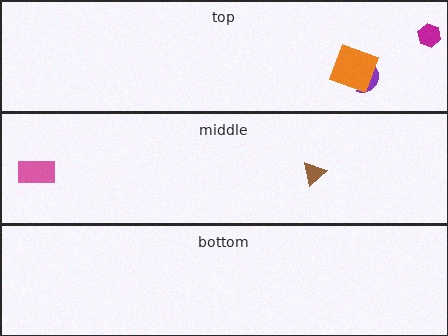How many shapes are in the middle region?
2.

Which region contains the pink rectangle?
The middle region.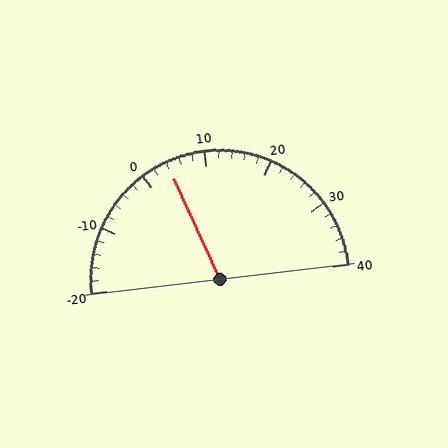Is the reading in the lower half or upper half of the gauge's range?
The reading is in the lower half of the range (-20 to 40).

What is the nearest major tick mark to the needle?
The nearest major tick mark is 0.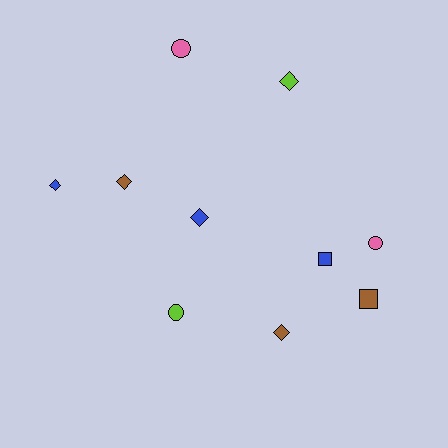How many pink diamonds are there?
There are no pink diamonds.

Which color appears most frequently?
Blue, with 3 objects.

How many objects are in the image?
There are 10 objects.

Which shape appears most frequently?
Diamond, with 5 objects.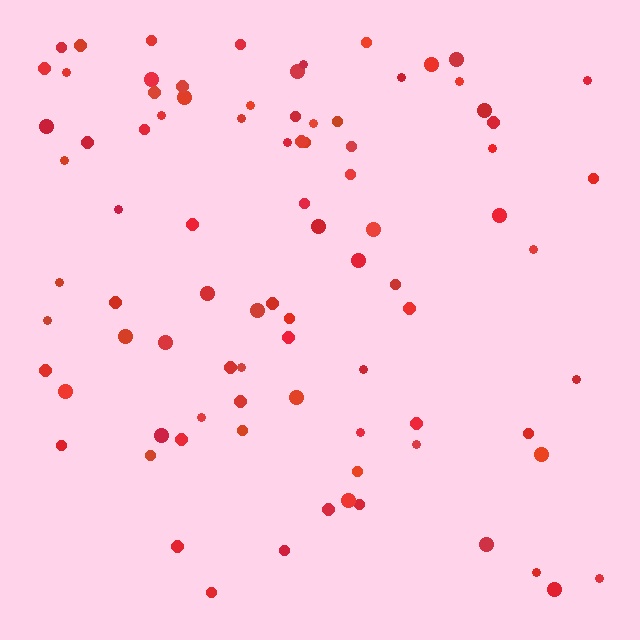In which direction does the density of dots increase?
From bottom to top, with the top side densest.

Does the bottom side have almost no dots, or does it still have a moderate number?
Still a moderate number, just noticeably fewer than the top.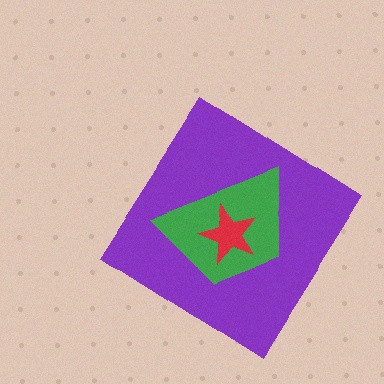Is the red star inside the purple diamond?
Yes.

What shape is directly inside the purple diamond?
The green trapezoid.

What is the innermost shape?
The red star.